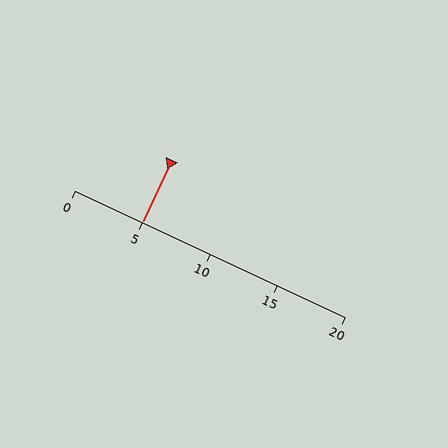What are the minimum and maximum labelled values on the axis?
The axis runs from 0 to 20.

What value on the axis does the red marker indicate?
The marker indicates approximately 5.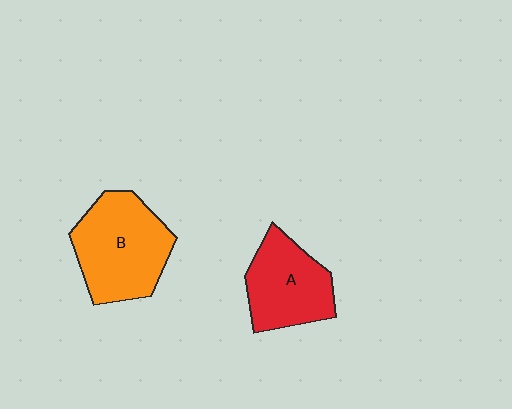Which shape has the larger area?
Shape B (orange).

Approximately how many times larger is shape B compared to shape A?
Approximately 1.3 times.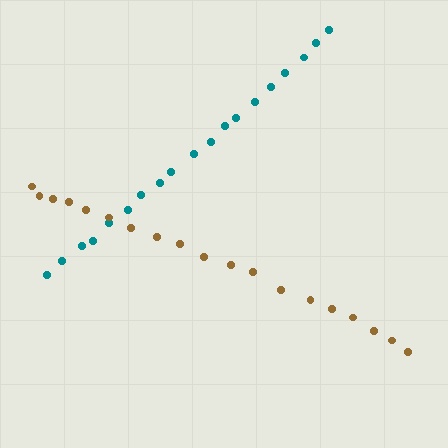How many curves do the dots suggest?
There are 2 distinct paths.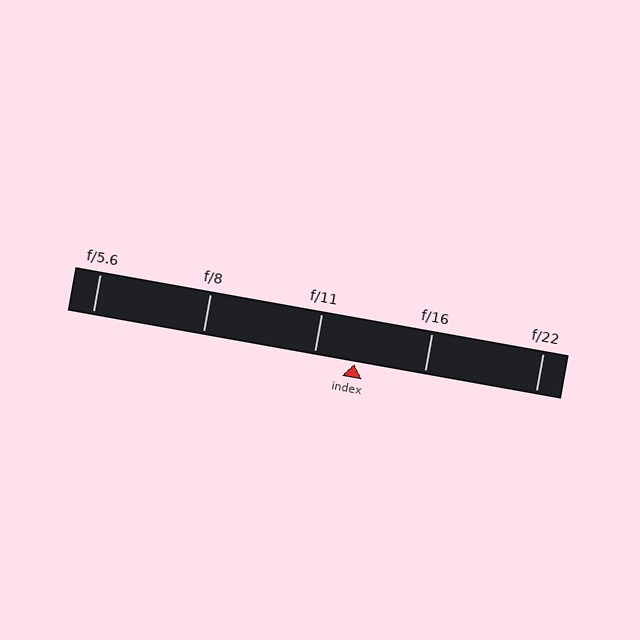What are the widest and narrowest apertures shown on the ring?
The widest aperture shown is f/5.6 and the narrowest is f/22.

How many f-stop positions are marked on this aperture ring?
There are 5 f-stop positions marked.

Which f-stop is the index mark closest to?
The index mark is closest to f/11.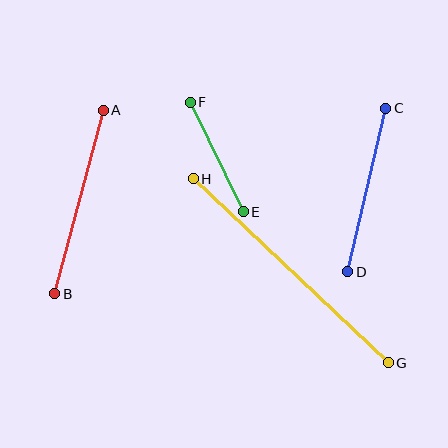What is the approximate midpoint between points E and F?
The midpoint is at approximately (217, 157) pixels.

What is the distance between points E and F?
The distance is approximately 122 pixels.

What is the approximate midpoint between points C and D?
The midpoint is at approximately (367, 190) pixels.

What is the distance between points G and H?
The distance is approximately 268 pixels.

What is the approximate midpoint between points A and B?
The midpoint is at approximately (79, 202) pixels.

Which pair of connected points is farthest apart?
Points G and H are farthest apart.